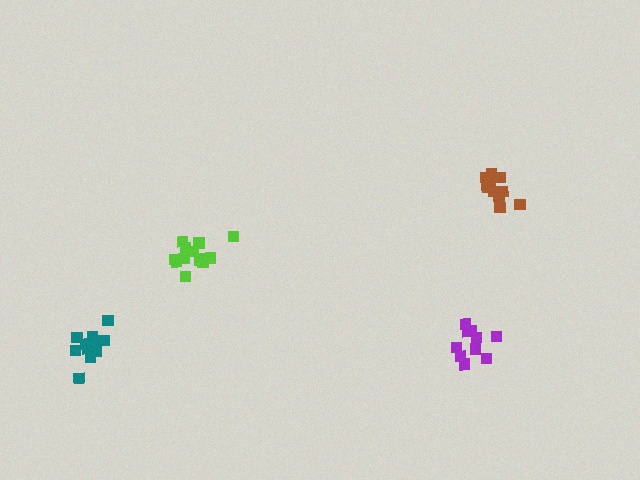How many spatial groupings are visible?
There are 4 spatial groupings.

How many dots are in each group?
Group 1: 12 dots, Group 2: 12 dots, Group 3: 13 dots, Group 4: 11 dots (48 total).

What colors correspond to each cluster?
The clusters are colored: teal, brown, lime, purple.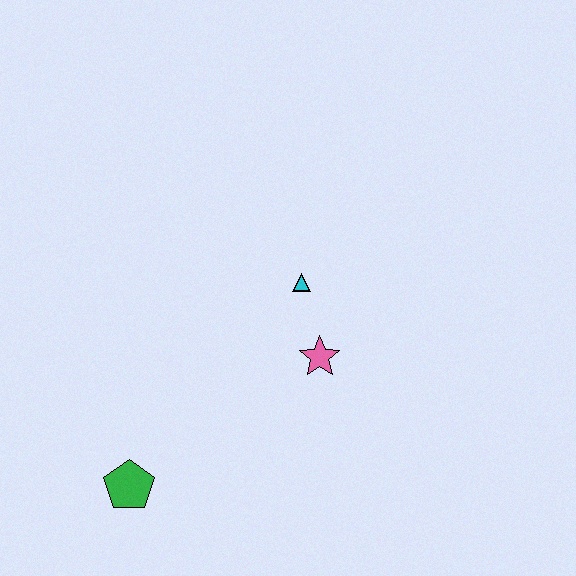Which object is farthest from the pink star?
The green pentagon is farthest from the pink star.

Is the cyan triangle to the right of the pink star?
No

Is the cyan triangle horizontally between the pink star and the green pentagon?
Yes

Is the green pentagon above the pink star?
No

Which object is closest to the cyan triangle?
The pink star is closest to the cyan triangle.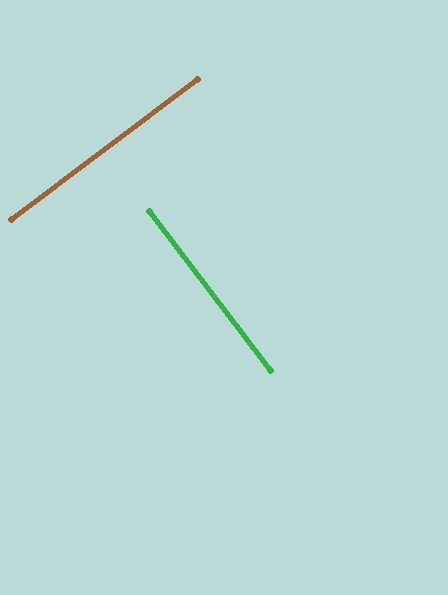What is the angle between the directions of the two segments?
Approximately 90 degrees.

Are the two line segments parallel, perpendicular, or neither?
Perpendicular — they meet at approximately 90°.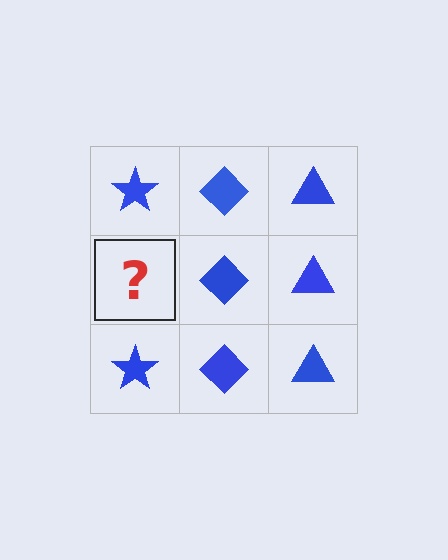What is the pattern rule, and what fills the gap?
The rule is that each column has a consistent shape. The gap should be filled with a blue star.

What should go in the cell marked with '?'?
The missing cell should contain a blue star.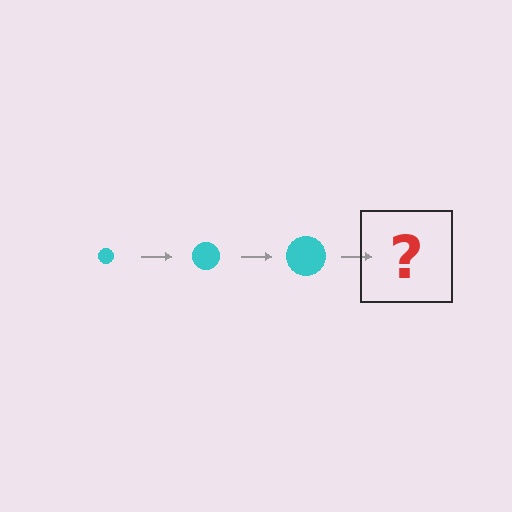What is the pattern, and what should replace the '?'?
The pattern is that the circle gets progressively larger each step. The '?' should be a cyan circle, larger than the previous one.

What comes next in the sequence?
The next element should be a cyan circle, larger than the previous one.